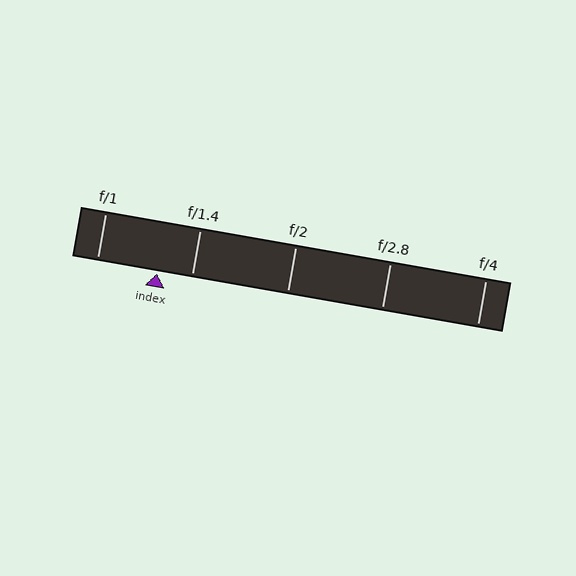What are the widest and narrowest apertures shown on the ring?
The widest aperture shown is f/1 and the narrowest is f/4.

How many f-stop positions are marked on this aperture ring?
There are 5 f-stop positions marked.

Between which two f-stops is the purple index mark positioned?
The index mark is between f/1 and f/1.4.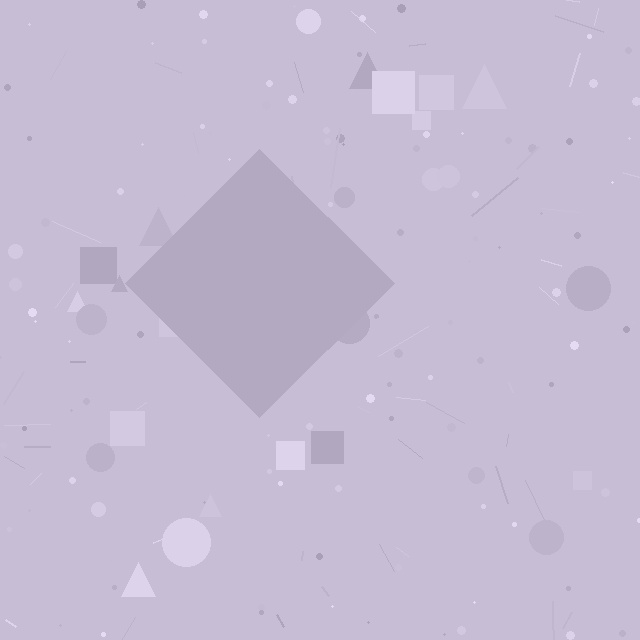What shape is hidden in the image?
A diamond is hidden in the image.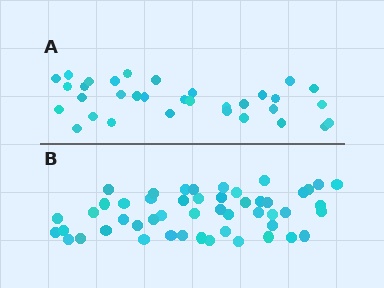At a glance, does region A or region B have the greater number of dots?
Region B (the bottom region) has more dots.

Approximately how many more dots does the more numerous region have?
Region B has approximately 15 more dots than region A.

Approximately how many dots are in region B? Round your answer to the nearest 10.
About 50 dots.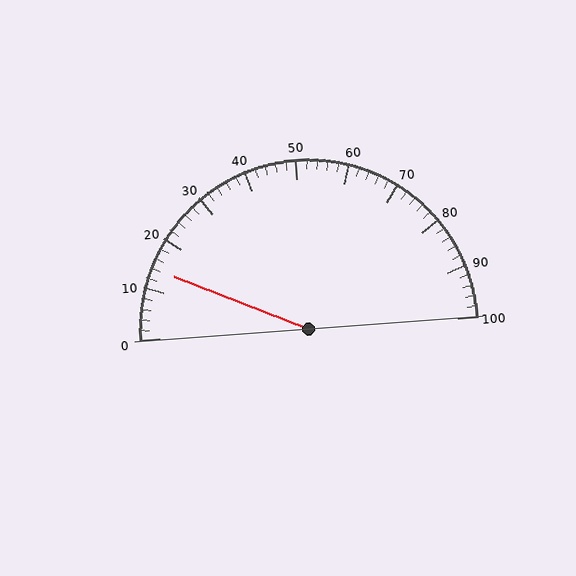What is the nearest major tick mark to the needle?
The nearest major tick mark is 10.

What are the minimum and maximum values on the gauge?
The gauge ranges from 0 to 100.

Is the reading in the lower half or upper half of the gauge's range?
The reading is in the lower half of the range (0 to 100).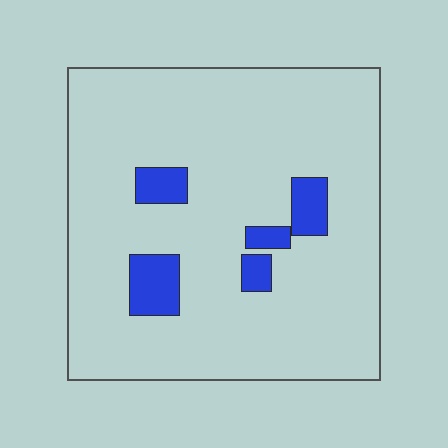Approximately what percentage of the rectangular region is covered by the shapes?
Approximately 10%.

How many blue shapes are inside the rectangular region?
5.